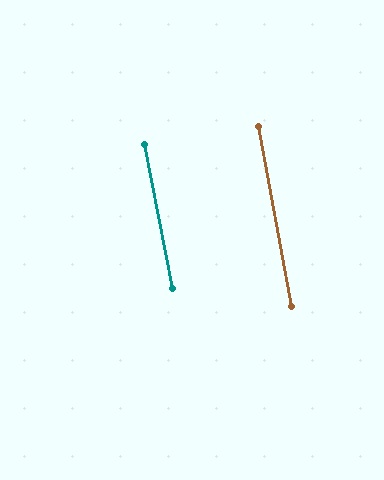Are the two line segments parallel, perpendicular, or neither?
Parallel — their directions differ by only 0.5°.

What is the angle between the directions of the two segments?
Approximately 0 degrees.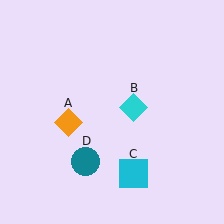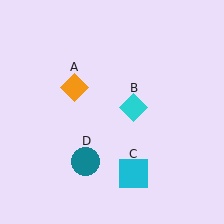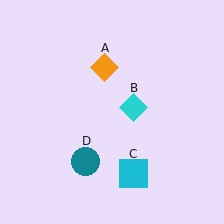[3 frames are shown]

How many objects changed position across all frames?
1 object changed position: orange diamond (object A).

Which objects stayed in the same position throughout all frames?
Cyan diamond (object B) and cyan square (object C) and teal circle (object D) remained stationary.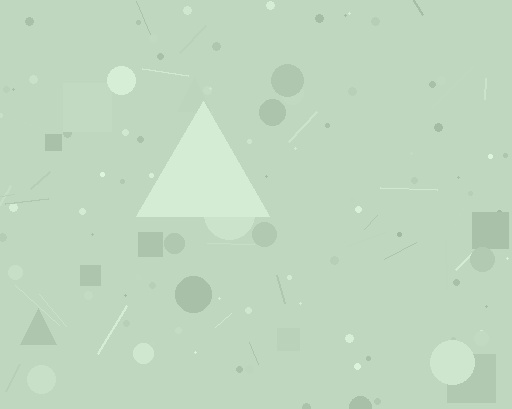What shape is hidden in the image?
A triangle is hidden in the image.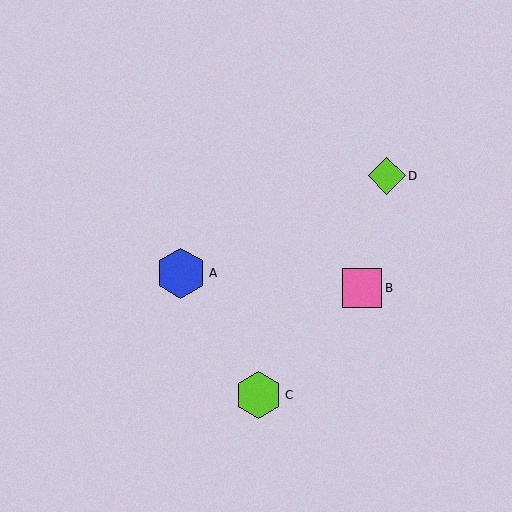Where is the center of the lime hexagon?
The center of the lime hexagon is at (258, 395).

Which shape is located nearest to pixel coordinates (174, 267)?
The blue hexagon (labeled A) at (181, 273) is nearest to that location.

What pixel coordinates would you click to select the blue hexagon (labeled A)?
Click at (181, 273) to select the blue hexagon A.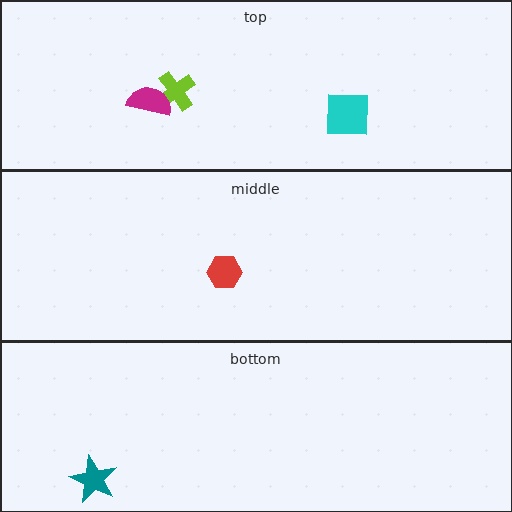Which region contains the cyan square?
The top region.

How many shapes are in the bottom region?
1.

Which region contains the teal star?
The bottom region.